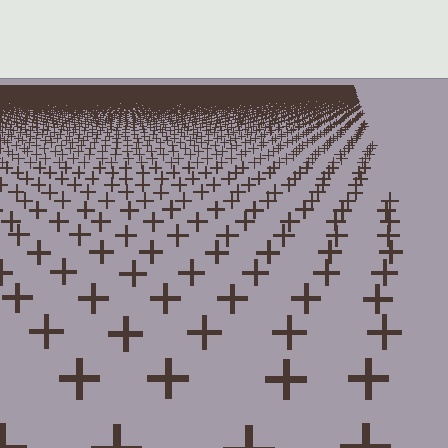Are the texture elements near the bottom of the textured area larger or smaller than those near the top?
Larger. Near the bottom, elements are closer to the viewer and appear at a bigger on-screen size.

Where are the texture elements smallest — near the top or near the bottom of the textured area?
Near the top.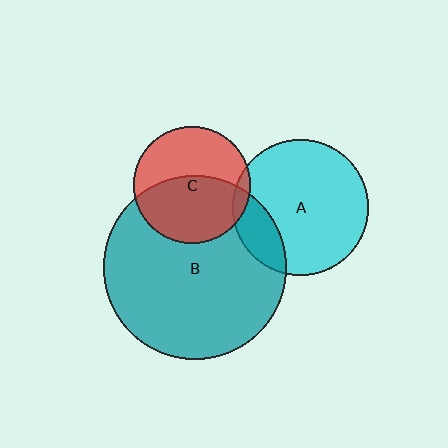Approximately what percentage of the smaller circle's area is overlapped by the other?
Approximately 5%.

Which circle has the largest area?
Circle B (teal).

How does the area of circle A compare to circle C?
Approximately 1.3 times.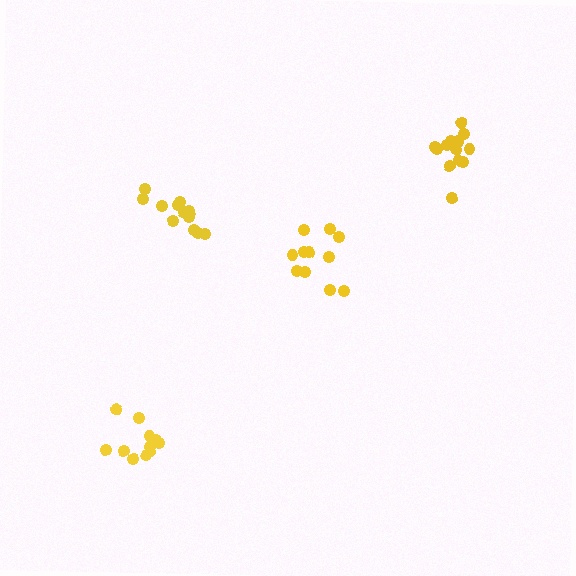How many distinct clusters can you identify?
There are 4 distinct clusters.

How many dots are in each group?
Group 1: 11 dots, Group 2: 14 dots, Group 3: 11 dots, Group 4: 13 dots (49 total).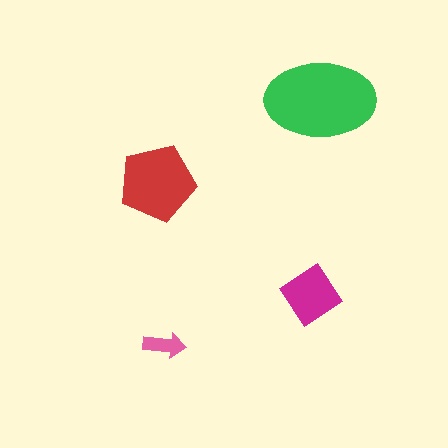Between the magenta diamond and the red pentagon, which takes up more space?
The red pentagon.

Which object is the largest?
The green ellipse.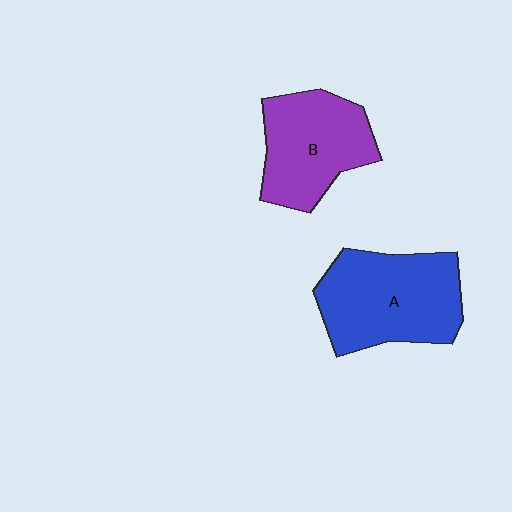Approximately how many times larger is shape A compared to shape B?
Approximately 1.2 times.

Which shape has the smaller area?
Shape B (purple).